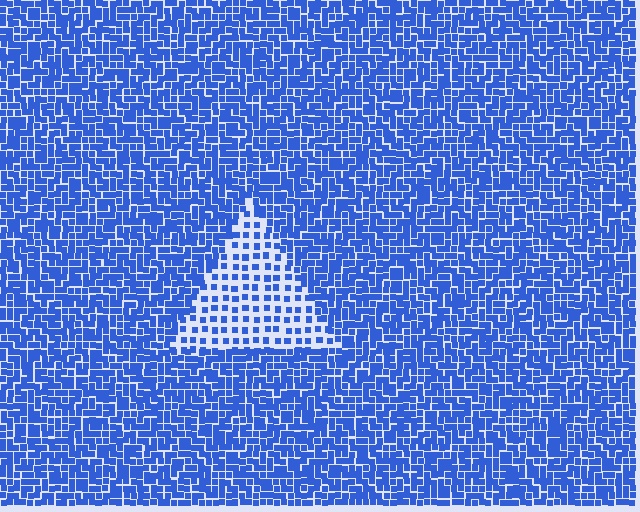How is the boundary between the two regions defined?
The boundary is defined by a change in element density (approximately 2.3x ratio). All elements are the same color, size, and shape.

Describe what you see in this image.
The image contains small blue elements arranged at two different densities. A triangle-shaped region is visible where the elements are less densely packed than the surrounding area.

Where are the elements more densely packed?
The elements are more densely packed outside the triangle boundary.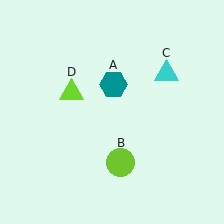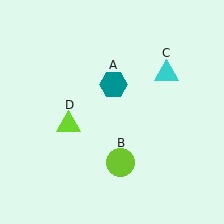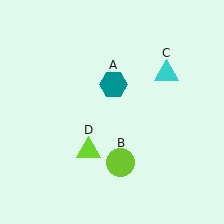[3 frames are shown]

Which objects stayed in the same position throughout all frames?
Teal hexagon (object A) and lime circle (object B) and cyan triangle (object C) remained stationary.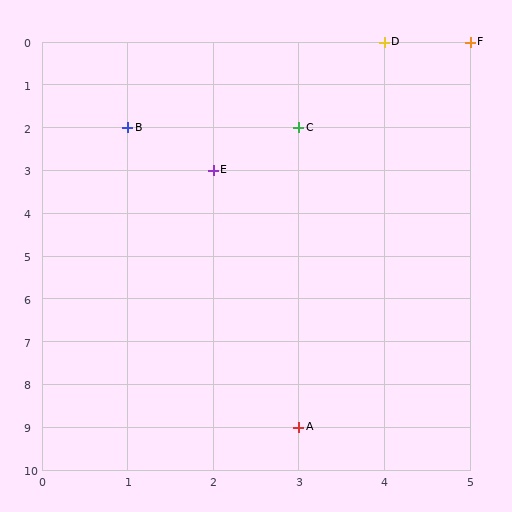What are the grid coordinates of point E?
Point E is at grid coordinates (2, 3).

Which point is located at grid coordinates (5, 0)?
Point F is at (5, 0).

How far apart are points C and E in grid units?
Points C and E are 1 column and 1 row apart (about 1.4 grid units diagonally).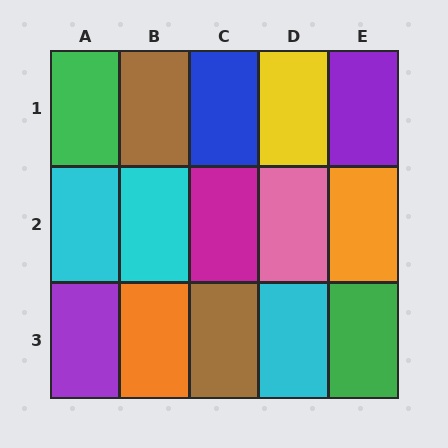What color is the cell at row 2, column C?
Magenta.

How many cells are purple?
2 cells are purple.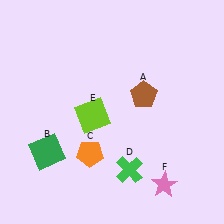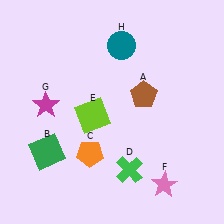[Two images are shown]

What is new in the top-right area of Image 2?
A teal circle (H) was added in the top-right area of Image 2.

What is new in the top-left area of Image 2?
A magenta star (G) was added in the top-left area of Image 2.